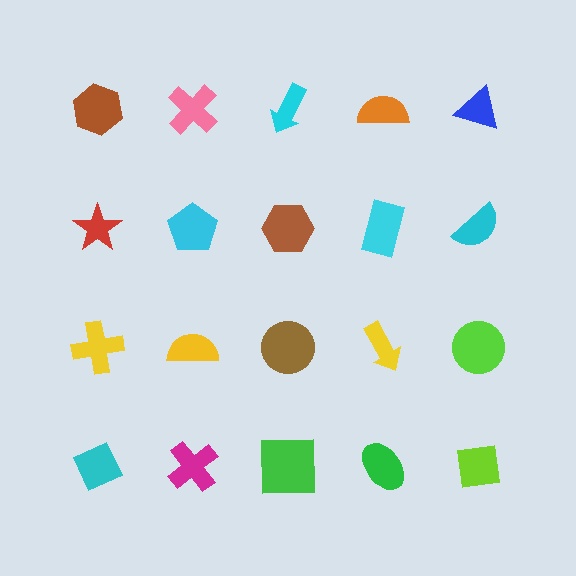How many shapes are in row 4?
5 shapes.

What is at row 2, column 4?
A cyan rectangle.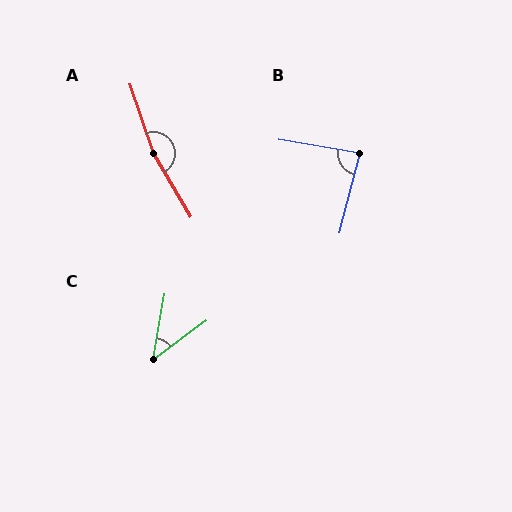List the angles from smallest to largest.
C (44°), B (85°), A (168°).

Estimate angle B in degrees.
Approximately 85 degrees.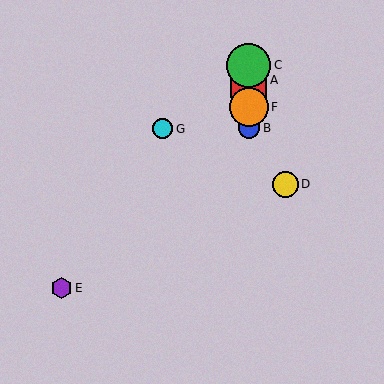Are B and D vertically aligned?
No, B is at x≈249 and D is at x≈285.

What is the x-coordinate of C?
Object C is at x≈249.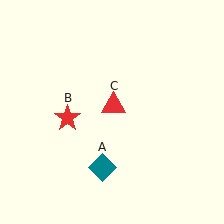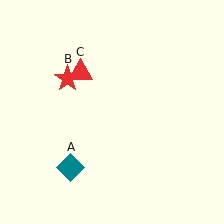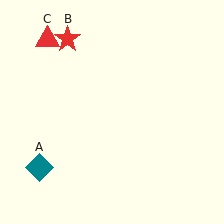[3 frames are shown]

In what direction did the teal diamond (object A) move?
The teal diamond (object A) moved left.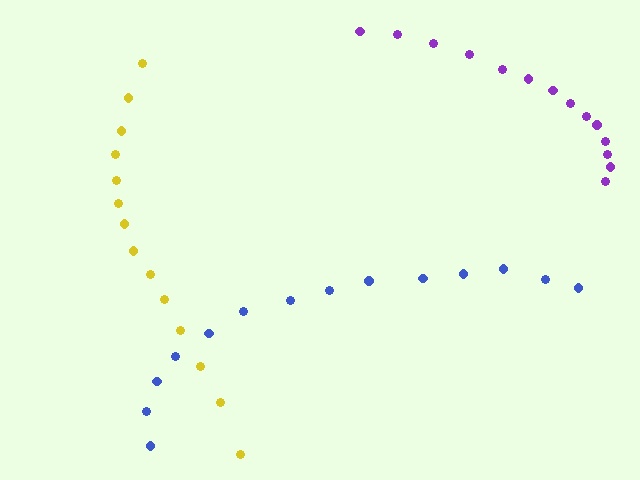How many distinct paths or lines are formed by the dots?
There are 3 distinct paths.